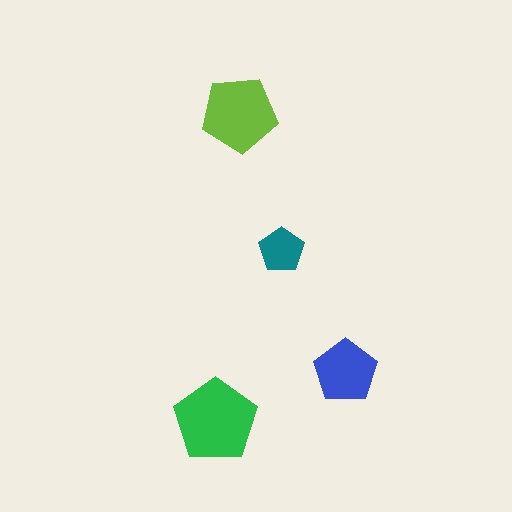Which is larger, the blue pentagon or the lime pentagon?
The lime one.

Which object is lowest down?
The green pentagon is bottommost.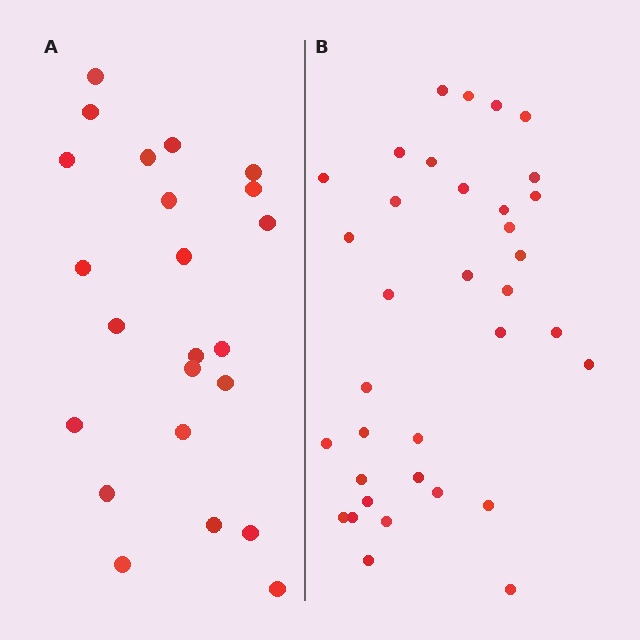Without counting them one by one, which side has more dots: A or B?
Region B (the right region) has more dots.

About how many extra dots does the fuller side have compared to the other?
Region B has roughly 12 or so more dots than region A.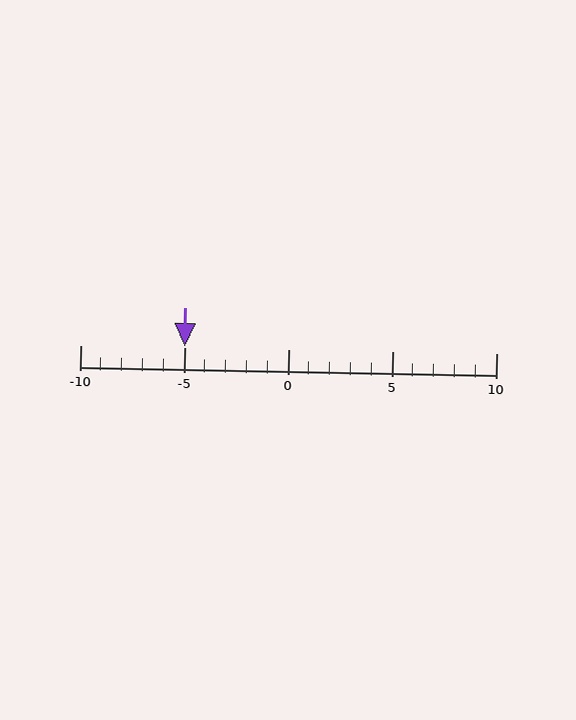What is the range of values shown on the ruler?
The ruler shows values from -10 to 10.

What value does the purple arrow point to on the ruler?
The purple arrow points to approximately -5.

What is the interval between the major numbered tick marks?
The major tick marks are spaced 5 units apart.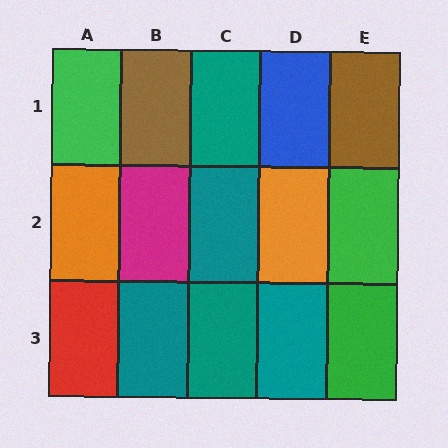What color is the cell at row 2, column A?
Orange.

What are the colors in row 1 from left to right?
Green, brown, teal, blue, brown.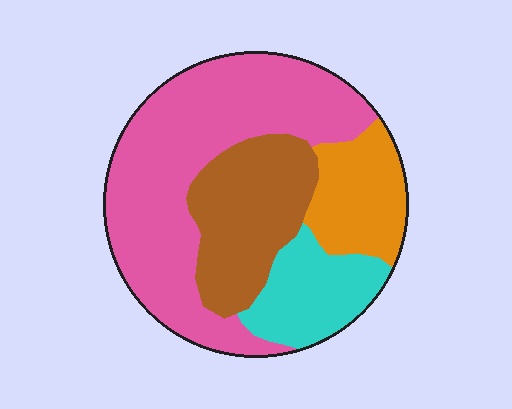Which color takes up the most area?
Pink, at roughly 50%.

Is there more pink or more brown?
Pink.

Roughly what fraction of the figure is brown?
Brown takes up between a sixth and a third of the figure.